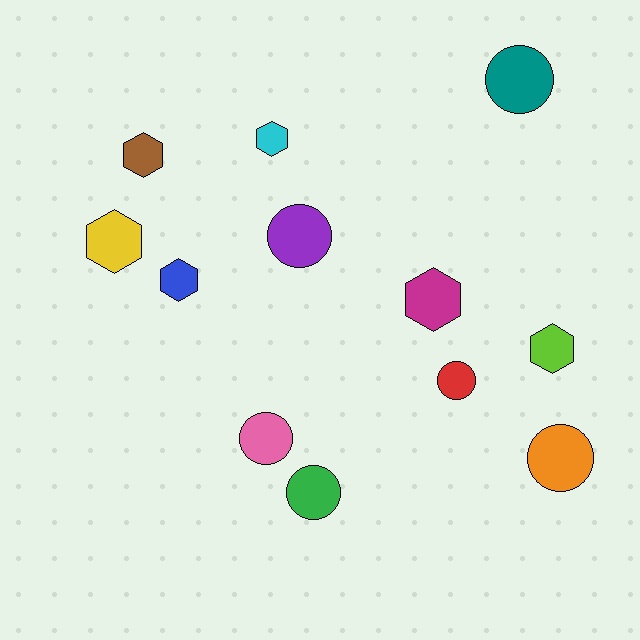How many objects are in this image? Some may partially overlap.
There are 12 objects.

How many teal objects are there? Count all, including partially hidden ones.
There is 1 teal object.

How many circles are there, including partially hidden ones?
There are 6 circles.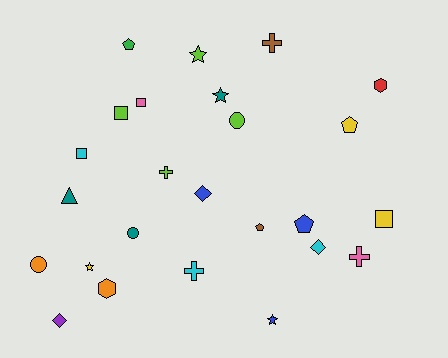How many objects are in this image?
There are 25 objects.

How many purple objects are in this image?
There is 1 purple object.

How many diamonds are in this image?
There are 3 diamonds.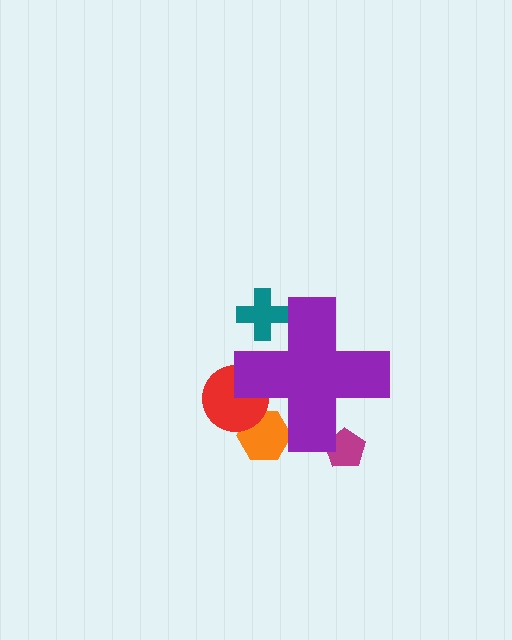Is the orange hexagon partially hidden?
Yes, the orange hexagon is partially hidden behind the purple cross.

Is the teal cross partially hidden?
Yes, the teal cross is partially hidden behind the purple cross.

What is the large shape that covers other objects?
A purple cross.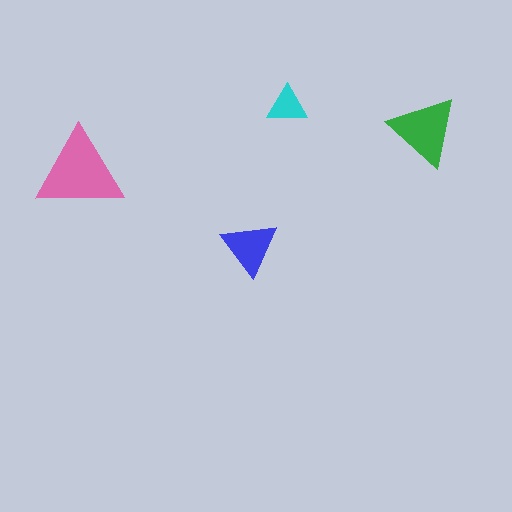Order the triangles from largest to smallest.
the pink one, the green one, the blue one, the cyan one.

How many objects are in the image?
There are 4 objects in the image.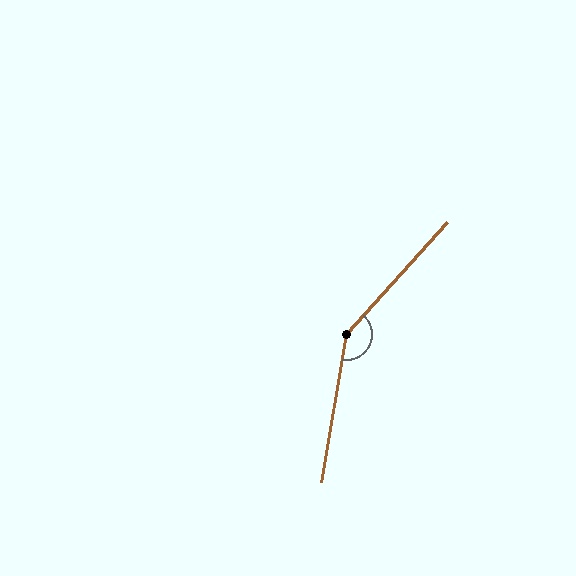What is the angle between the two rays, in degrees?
Approximately 148 degrees.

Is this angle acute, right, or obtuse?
It is obtuse.